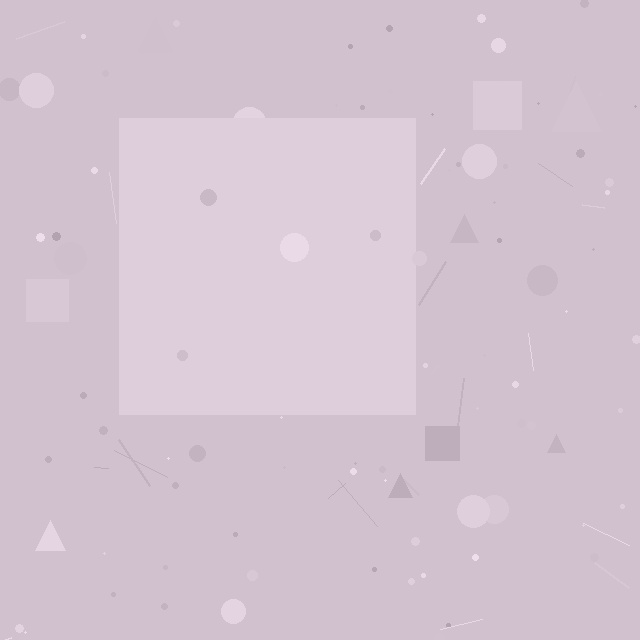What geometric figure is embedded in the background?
A square is embedded in the background.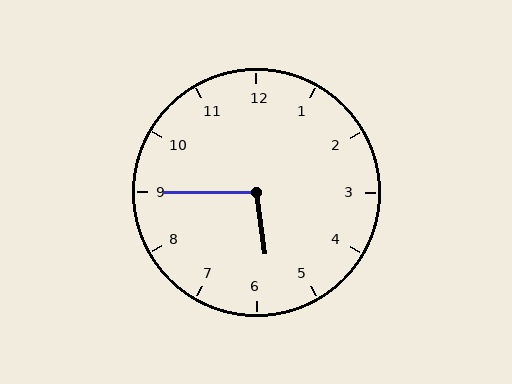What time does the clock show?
5:45.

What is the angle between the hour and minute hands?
Approximately 98 degrees.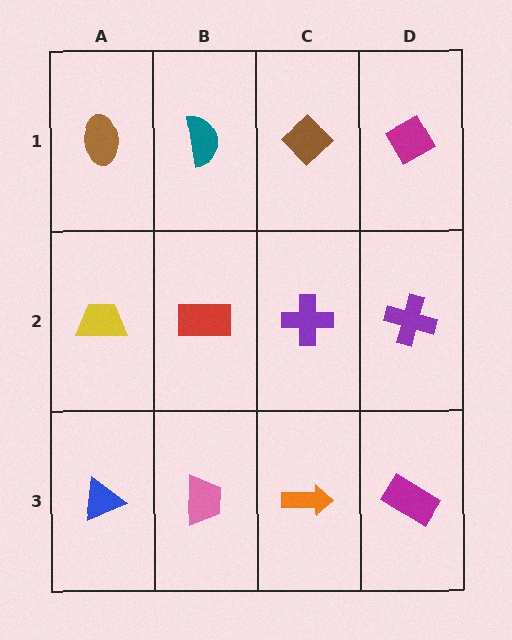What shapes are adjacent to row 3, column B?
A red rectangle (row 2, column B), a blue triangle (row 3, column A), an orange arrow (row 3, column C).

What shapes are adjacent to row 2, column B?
A teal semicircle (row 1, column B), a pink trapezoid (row 3, column B), a yellow trapezoid (row 2, column A), a purple cross (row 2, column C).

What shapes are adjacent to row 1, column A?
A yellow trapezoid (row 2, column A), a teal semicircle (row 1, column B).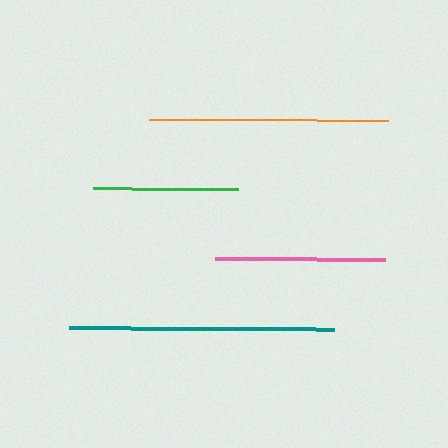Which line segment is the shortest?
The green line is the shortest at approximately 145 pixels.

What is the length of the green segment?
The green segment is approximately 145 pixels long.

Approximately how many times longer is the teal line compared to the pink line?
The teal line is approximately 1.6 times the length of the pink line.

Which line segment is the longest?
The teal line is the longest at approximately 264 pixels.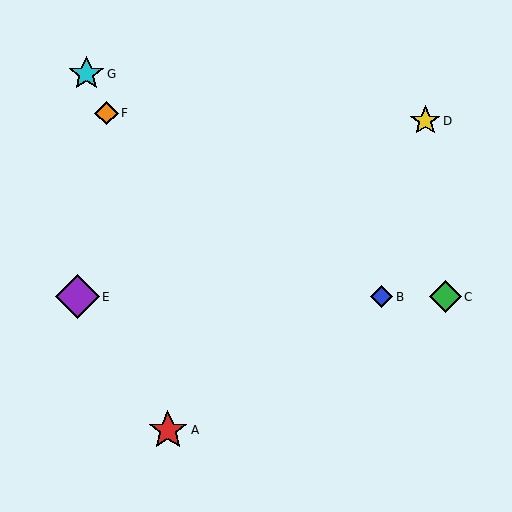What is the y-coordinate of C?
Object C is at y≈297.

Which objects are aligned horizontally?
Objects B, C, E are aligned horizontally.